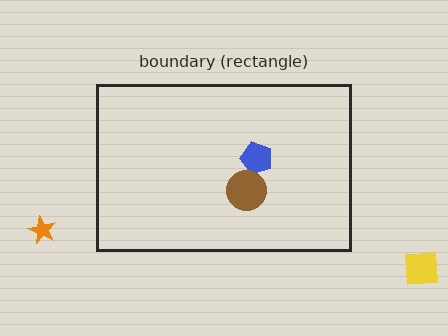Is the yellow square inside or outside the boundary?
Outside.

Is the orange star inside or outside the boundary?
Outside.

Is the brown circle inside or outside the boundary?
Inside.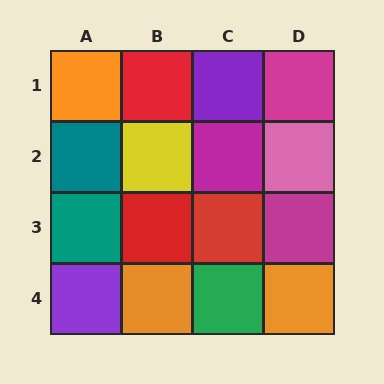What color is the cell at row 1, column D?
Magenta.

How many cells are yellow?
1 cell is yellow.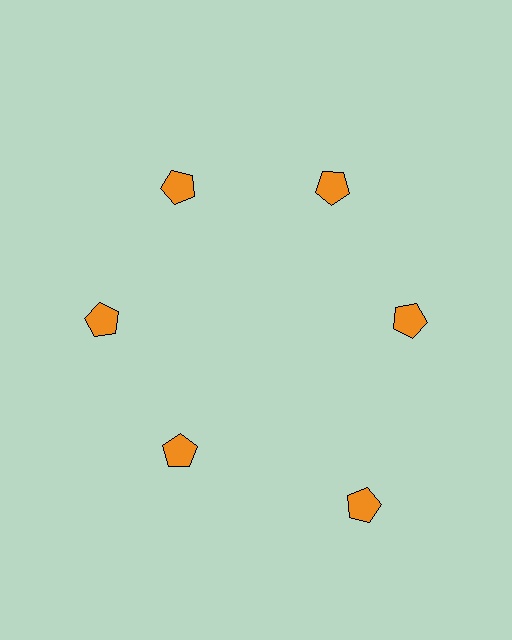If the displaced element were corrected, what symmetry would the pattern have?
It would have 6-fold rotational symmetry — the pattern would map onto itself every 60 degrees.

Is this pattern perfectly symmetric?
No. The 6 orange pentagons are arranged in a ring, but one element near the 5 o'clock position is pushed outward from the center, breaking the 6-fold rotational symmetry.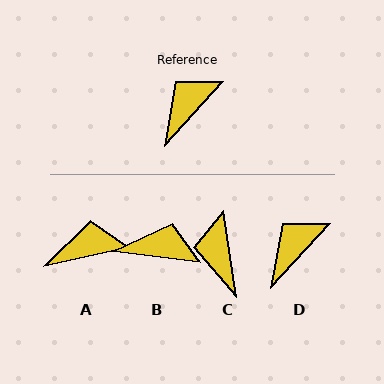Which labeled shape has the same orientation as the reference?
D.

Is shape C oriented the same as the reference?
No, it is off by about 51 degrees.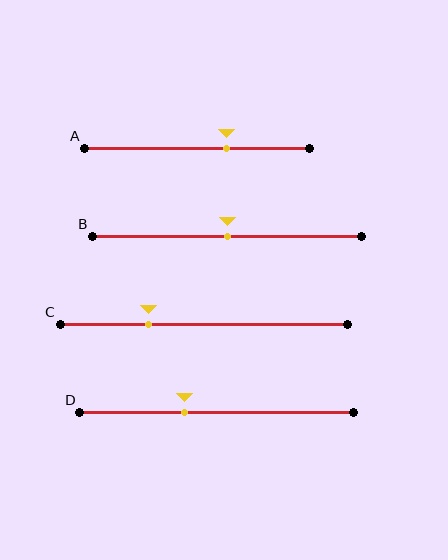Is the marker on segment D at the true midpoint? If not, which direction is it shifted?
No, the marker on segment D is shifted to the left by about 12% of the segment length.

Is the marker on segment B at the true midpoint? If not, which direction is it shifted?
Yes, the marker on segment B is at the true midpoint.